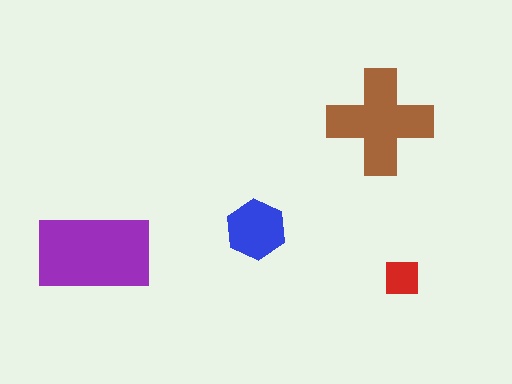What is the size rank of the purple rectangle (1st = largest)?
1st.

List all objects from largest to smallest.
The purple rectangle, the brown cross, the blue hexagon, the red square.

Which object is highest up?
The brown cross is topmost.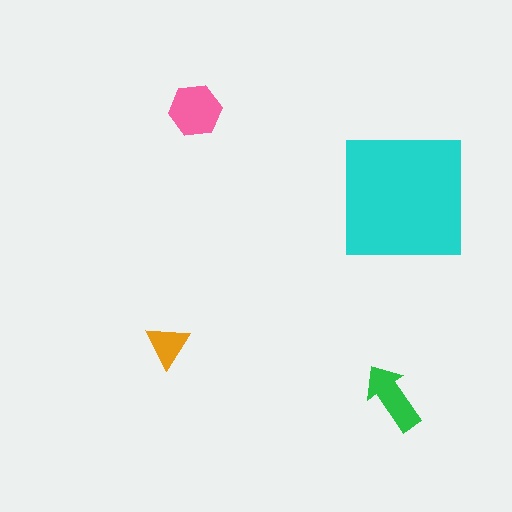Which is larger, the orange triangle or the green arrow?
The green arrow.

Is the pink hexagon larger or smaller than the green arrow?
Larger.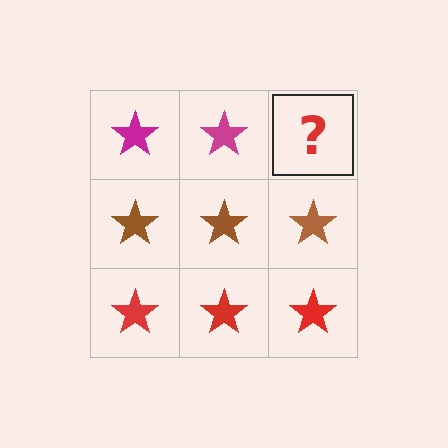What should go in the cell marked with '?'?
The missing cell should contain a magenta star.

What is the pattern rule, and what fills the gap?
The rule is that each row has a consistent color. The gap should be filled with a magenta star.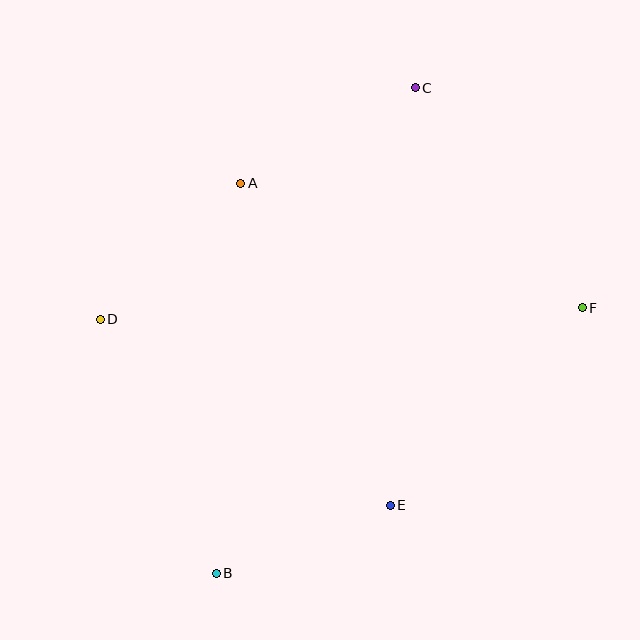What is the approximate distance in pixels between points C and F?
The distance between C and F is approximately 276 pixels.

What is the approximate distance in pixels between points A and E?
The distance between A and E is approximately 355 pixels.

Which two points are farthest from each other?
Points B and C are farthest from each other.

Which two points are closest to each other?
Points B and E are closest to each other.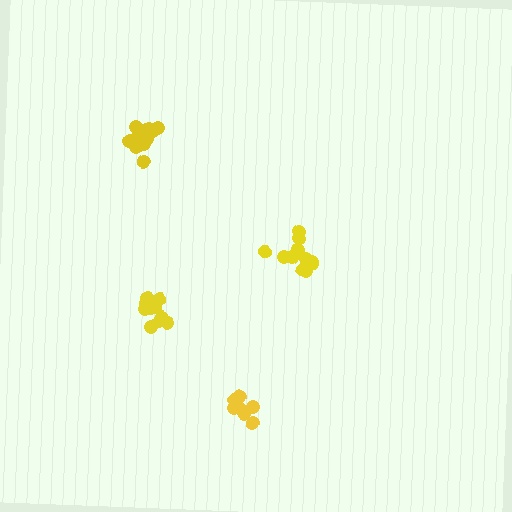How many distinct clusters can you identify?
There are 4 distinct clusters.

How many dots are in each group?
Group 1: 7 dots, Group 2: 11 dots, Group 3: 12 dots, Group 4: 12 dots (42 total).